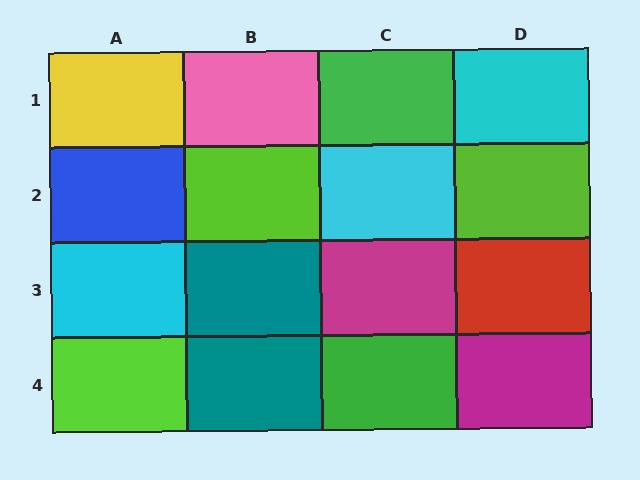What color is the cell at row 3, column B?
Teal.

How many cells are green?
2 cells are green.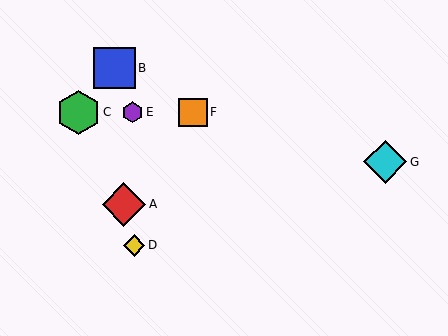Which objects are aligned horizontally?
Objects C, E, F are aligned horizontally.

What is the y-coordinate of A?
Object A is at y≈204.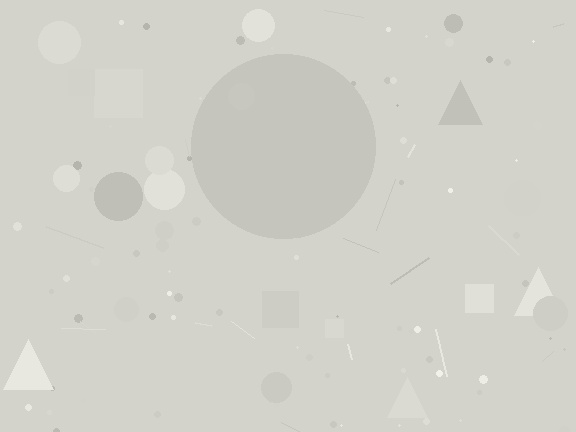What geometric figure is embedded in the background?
A circle is embedded in the background.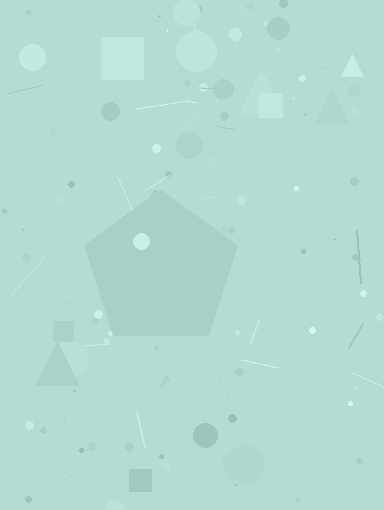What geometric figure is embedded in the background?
A pentagon is embedded in the background.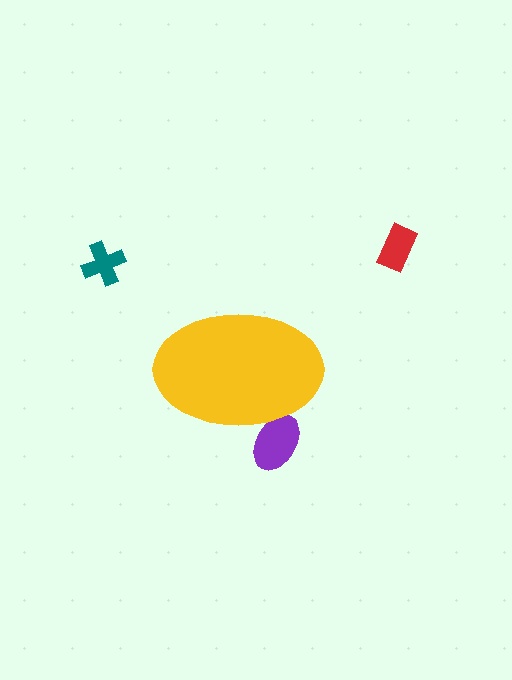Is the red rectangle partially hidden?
No, the red rectangle is fully visible.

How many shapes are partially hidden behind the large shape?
1 shape is partially hidden.